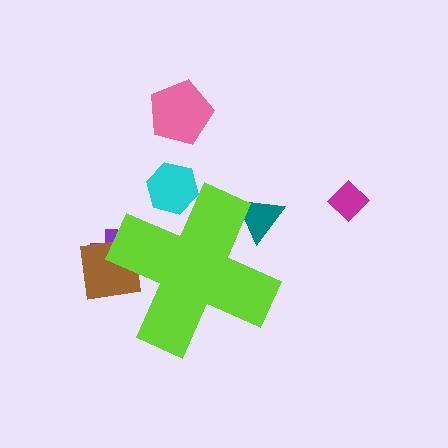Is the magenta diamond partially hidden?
No, the magenta diamond is fully visible.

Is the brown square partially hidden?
Yes, the brown square is partially hidden behind the lime cross.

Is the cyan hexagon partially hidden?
Yes, the cyan hexagon is partially hidden behind the lime cross.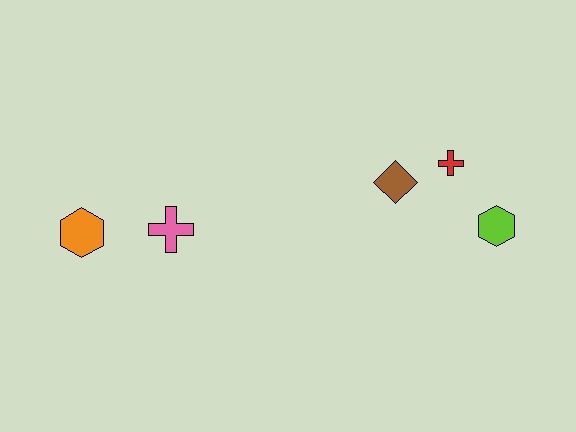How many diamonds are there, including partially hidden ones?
There is 1 diamond.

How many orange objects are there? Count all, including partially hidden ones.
There is 1 orange object.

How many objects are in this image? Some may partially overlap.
There are 5 objects.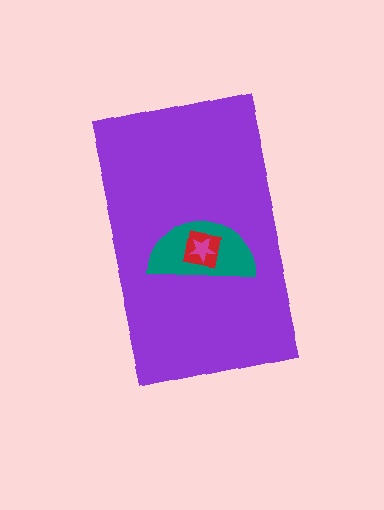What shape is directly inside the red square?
The magenta star.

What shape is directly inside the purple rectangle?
The teal semicircle.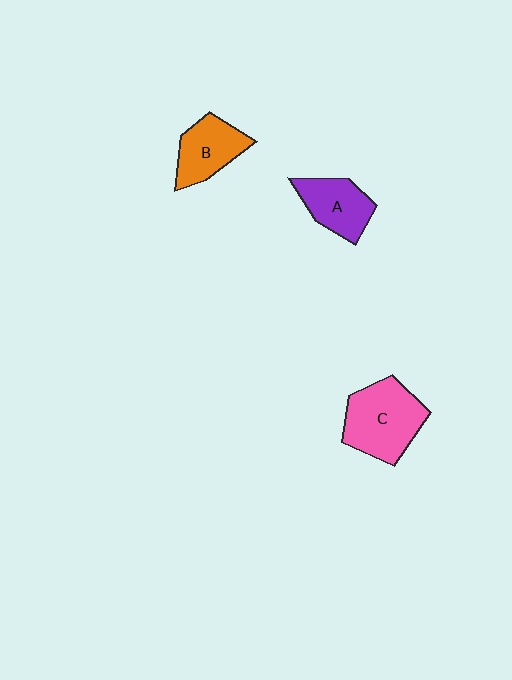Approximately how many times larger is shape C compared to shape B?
Approximately 1.4 times.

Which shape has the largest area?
Shape C (pink).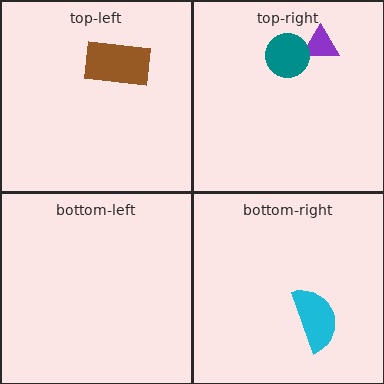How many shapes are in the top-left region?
1.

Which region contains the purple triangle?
The top-right region.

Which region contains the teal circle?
The top-right region.